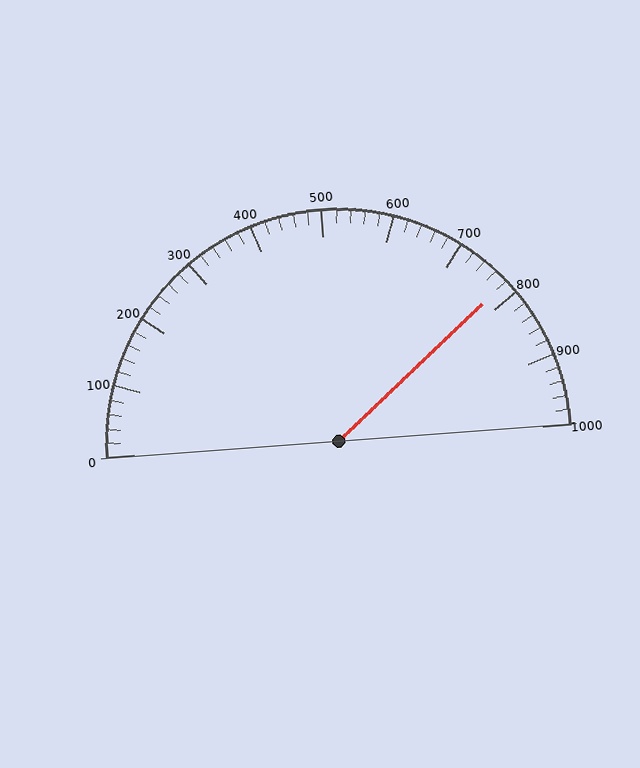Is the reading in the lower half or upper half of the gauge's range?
The reading is in the upper half of the range (0 to 1000).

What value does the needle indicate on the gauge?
The needle indicates approximately 780.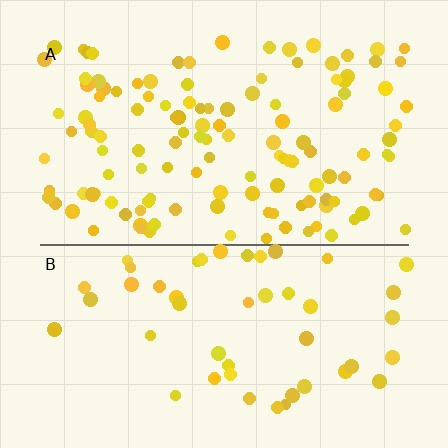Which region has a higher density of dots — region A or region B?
A (the top).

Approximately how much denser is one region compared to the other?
Approximately 2.5× — region A over region B.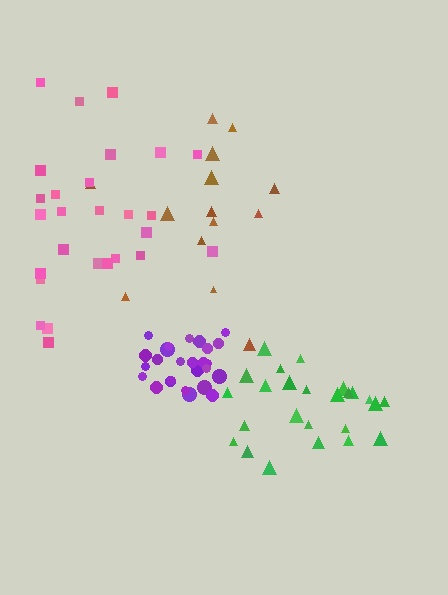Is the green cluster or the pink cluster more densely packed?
Green.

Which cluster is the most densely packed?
Purple.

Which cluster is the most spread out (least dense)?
Brown.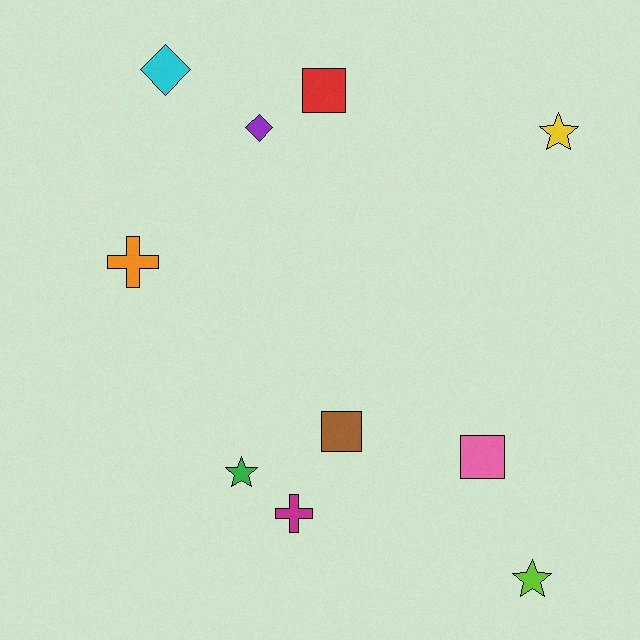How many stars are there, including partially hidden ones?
There are 3 stars.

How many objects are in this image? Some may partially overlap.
There are 10 objects.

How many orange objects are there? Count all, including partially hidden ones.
There is 1 orange object.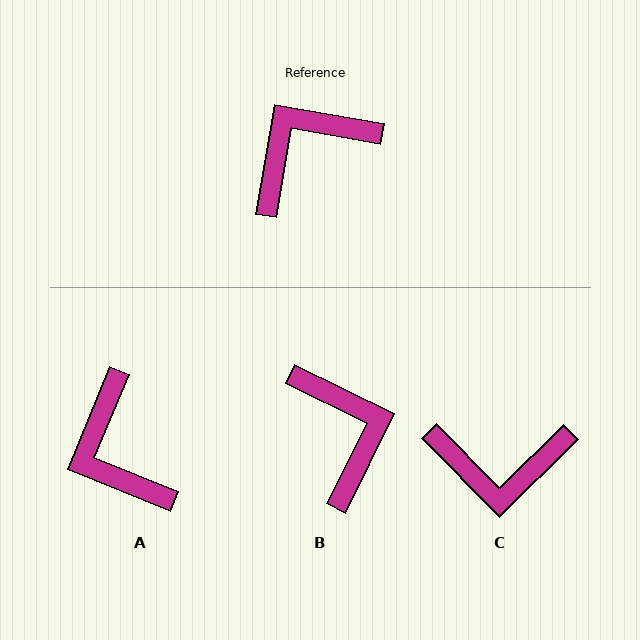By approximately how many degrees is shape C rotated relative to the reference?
Approximately 144 degrees counter-clockwise.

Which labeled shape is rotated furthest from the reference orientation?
C, about 144 degrees away.